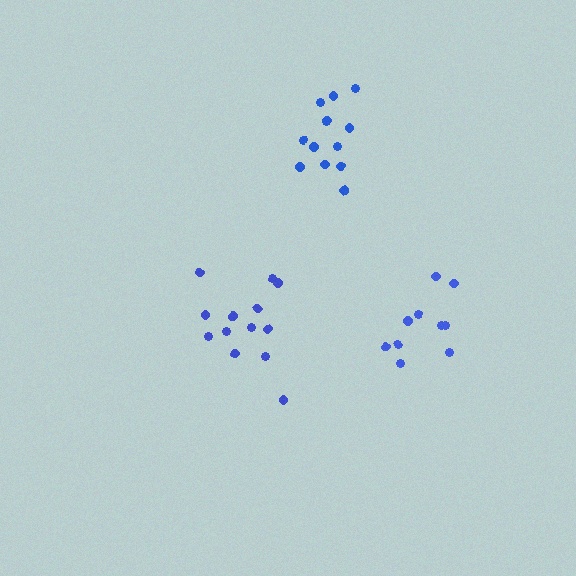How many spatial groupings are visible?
There are 3 spatial groupings.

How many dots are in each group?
Group 1: 13 dots, Group 2: 10 dots, Group 3: 13 dots (36 total).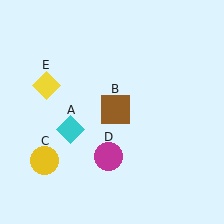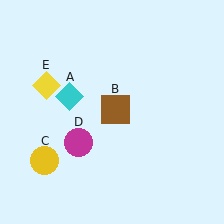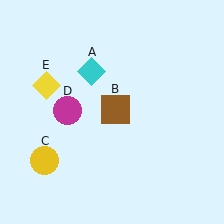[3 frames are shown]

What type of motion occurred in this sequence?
The cyan diamond (object A), magenta circle (object D) rotated clockwise around the center of the scene.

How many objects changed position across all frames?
2 objects changed position: cyan diamond (object A), magenta circle (object D).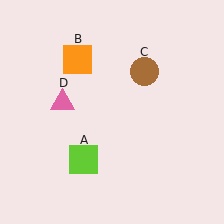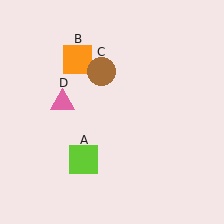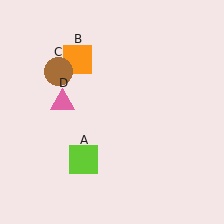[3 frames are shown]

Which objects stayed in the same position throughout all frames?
Lime square (object A) and orange square (object B) and pink triangle (object D) remained stationary.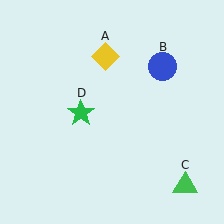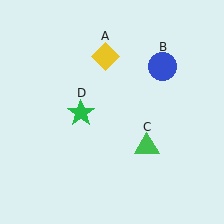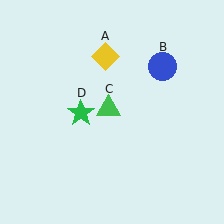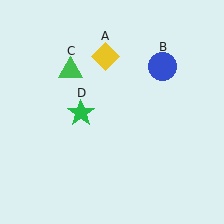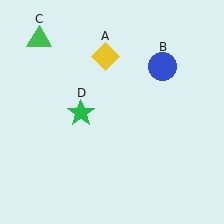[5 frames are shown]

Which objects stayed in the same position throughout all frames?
Yellow diamond (object A) and blue circle (object B) and green star (object D) remained stationary.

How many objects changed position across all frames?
1 object changed position: green triangle (object C).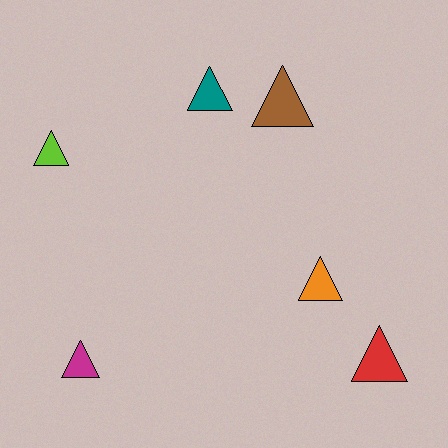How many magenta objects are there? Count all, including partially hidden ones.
There is 1 magenta object.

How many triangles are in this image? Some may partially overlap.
There are 6 triangles.